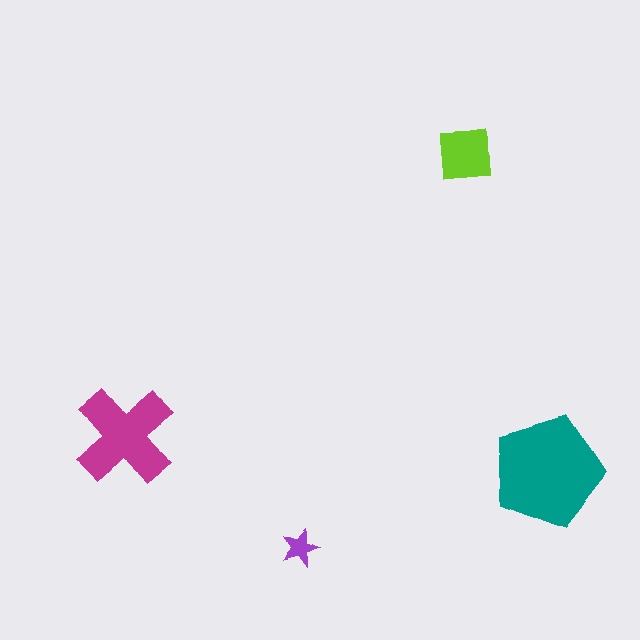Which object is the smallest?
The purple star.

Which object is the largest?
The teal pentagon.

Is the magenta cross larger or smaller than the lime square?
Larger.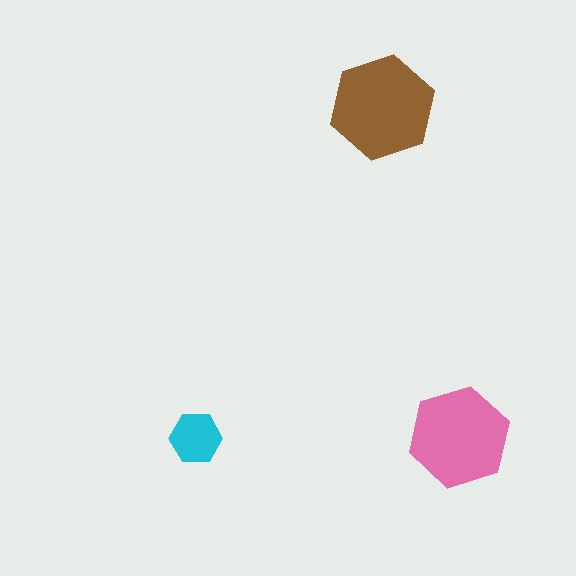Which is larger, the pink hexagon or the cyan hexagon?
The pink one.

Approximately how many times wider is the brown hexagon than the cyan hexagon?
About 2 times wider.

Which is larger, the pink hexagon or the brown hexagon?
The brown one.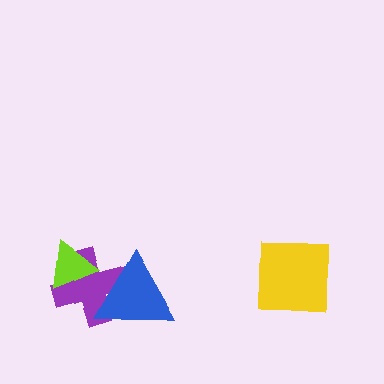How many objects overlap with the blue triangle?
1 object overlaps with the blue triangle.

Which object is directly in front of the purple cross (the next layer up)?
The blue triangle is directly in front of the purple cross.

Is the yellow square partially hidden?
No, no other shape covers it.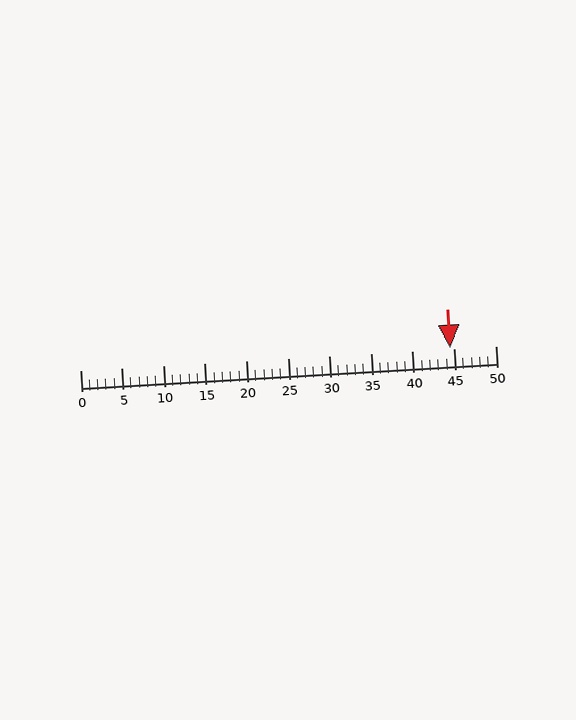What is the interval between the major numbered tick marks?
The major tick marks are spaced 5 units apart.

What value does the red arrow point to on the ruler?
The red arrow points to approximately 44.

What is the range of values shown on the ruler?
The ruler shows values from 0 to 50.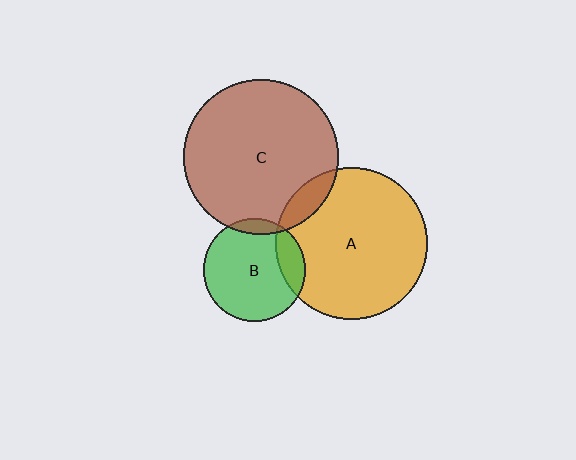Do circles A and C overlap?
Yes.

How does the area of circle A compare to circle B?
Approximately 2.2 times.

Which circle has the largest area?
Circle C (brown).